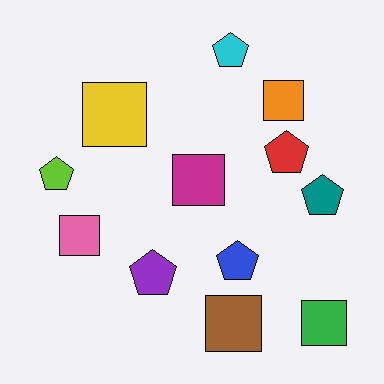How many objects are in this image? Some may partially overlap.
There are 12 objects.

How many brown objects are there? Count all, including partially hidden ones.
There is 1 brown object.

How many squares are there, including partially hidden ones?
There are 6 squares.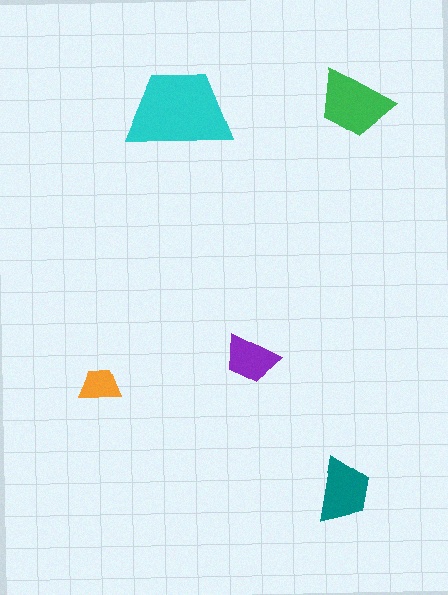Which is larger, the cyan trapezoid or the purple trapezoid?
The cyan one.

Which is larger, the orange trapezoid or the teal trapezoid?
The teal one.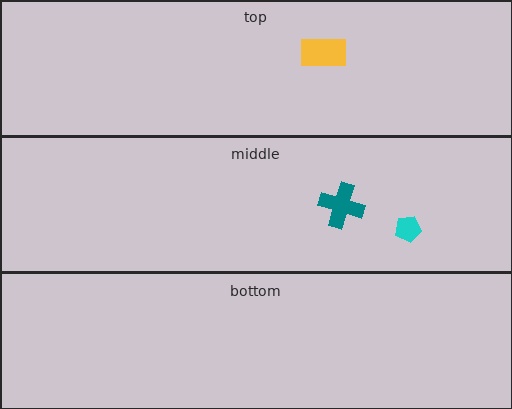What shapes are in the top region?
The yellow rectangle.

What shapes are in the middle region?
The cyan pentagon, the teal cross.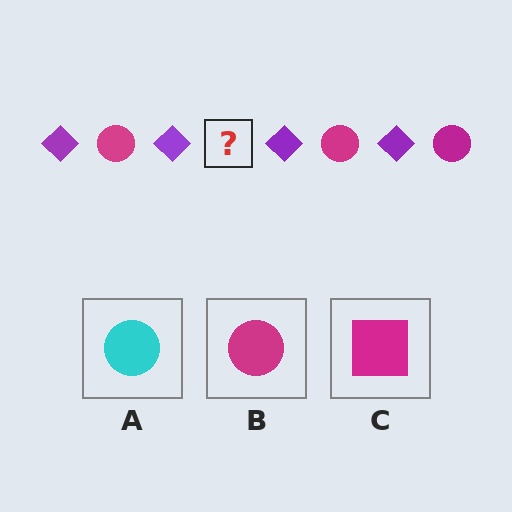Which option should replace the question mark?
Option B.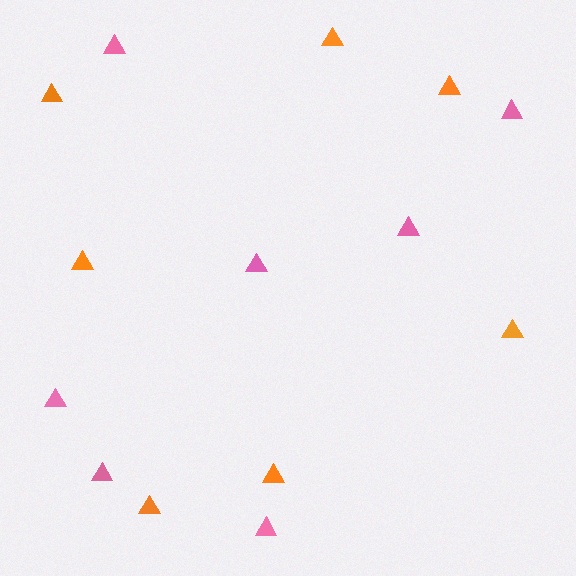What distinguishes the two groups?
There are 2 groups: one group of pink triangles (7) and one group of orange triangles (7).